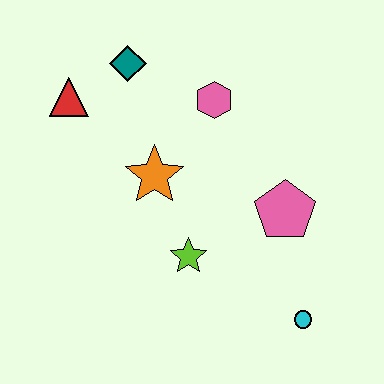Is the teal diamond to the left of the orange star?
Yes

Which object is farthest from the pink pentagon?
The red triangle is farthest from the pink pentagon.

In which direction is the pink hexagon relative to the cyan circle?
The pink hexagon is above the cyan circle.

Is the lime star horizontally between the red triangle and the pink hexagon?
Yes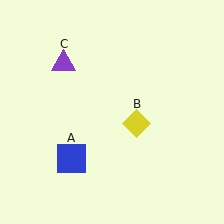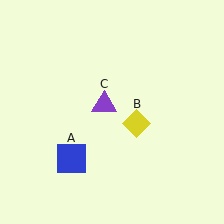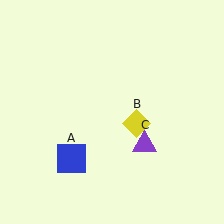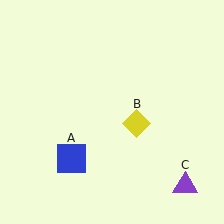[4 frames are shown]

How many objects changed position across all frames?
1 object changed position: purple triangle (object C).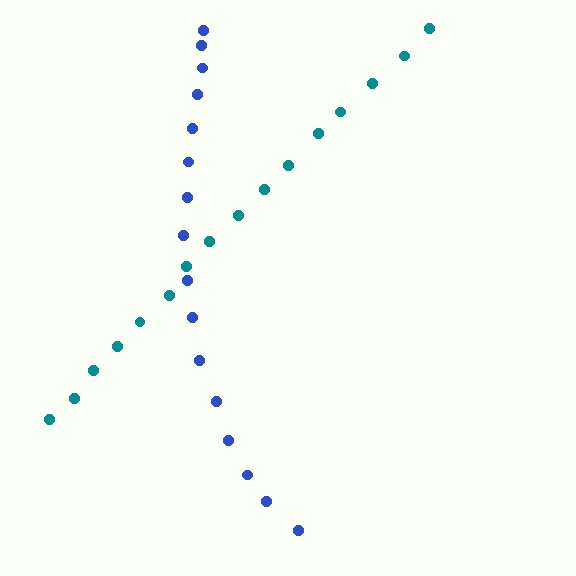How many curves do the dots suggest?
There are 2 distinct paths.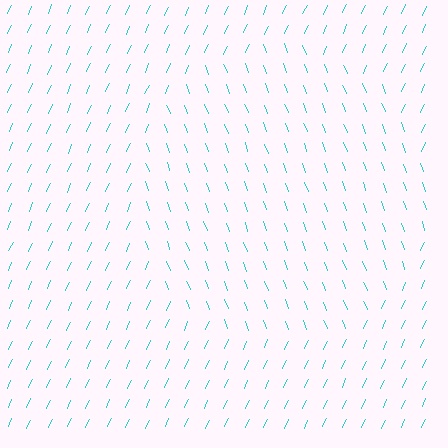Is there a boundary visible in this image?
Yes, there is a texture boundary formed by a change in line orientation.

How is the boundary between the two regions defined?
The boundary is defined purely by a change in line orientation (approximately 45 degrees difference). All lines are the same color and thickness.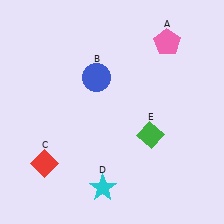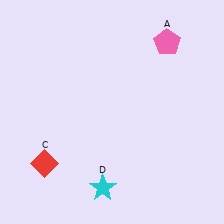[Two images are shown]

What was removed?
The blue circle (B), the green diamond (E) were removed in Image 2.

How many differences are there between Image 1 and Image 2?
There are 2 differences between the two images.